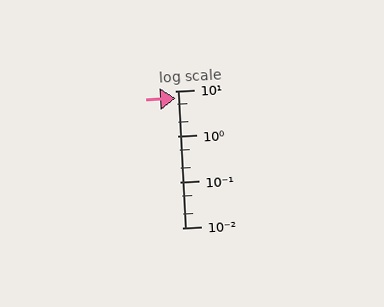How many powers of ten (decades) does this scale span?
The scale spans 3 decades, from 0.01 to 10.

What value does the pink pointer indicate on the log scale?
The pointer indicates approximately 6.8.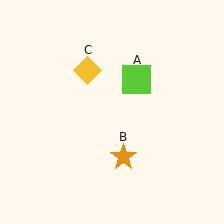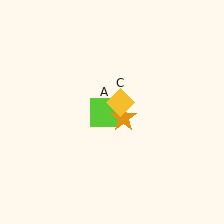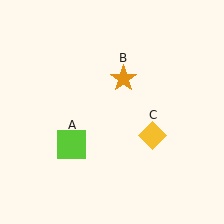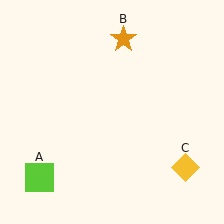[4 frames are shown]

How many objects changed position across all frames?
3 objects changed position: lime square (object A), orange star (object B), yellow diamond (object C).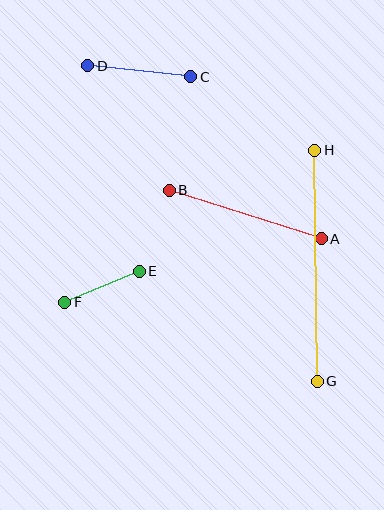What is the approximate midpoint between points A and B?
The midpoint is at approximately (245, 215) pixels.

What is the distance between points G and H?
The distance is approximately 231 pixels.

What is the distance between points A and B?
The distance is approximately 160 pixels.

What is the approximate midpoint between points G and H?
The midpoint is at approximately (316, 266) pixels.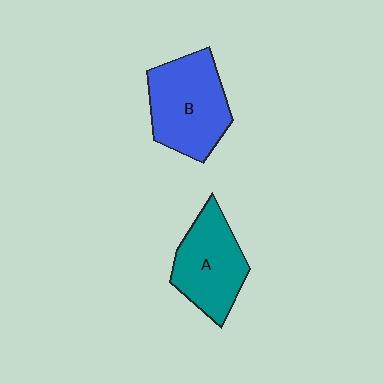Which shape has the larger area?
Shape B (blue).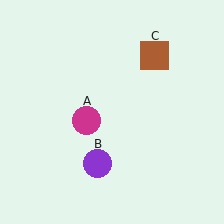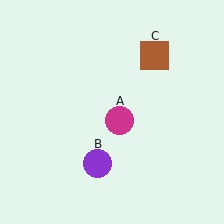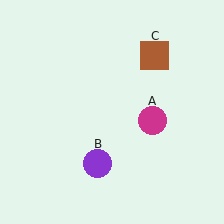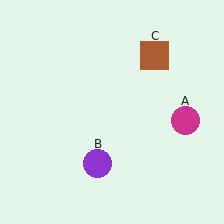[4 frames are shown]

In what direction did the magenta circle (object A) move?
The magenta circle (object A) moved right.